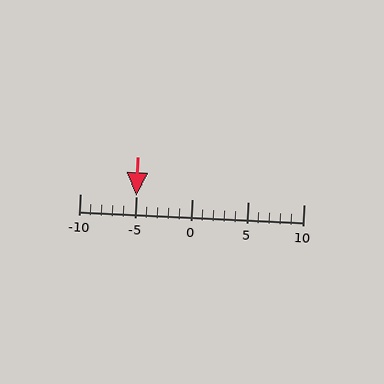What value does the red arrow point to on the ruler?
The red arrow points to approximately -5.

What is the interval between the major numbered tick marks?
The major tick marks are spaced 5 units apart.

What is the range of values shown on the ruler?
The ruler shows values from -10 to 10.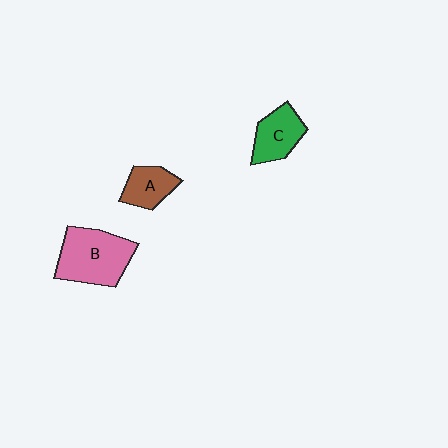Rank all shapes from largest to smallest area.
From largest to smallest: B (pink), C (green), A (brown).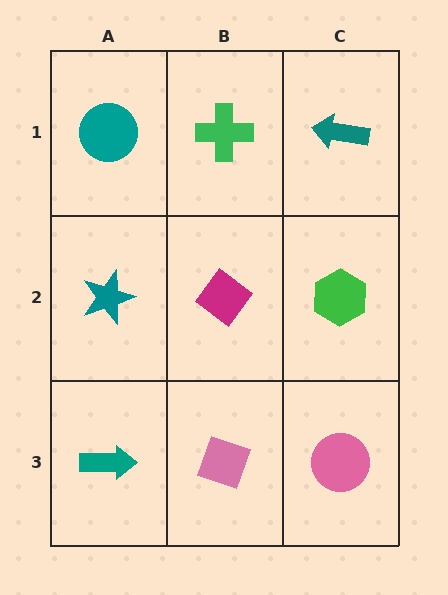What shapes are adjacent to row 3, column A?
A teal star (row 2, column A), a pink diamond (row 3, column B).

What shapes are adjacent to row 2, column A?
A teal circle (row 1, column A), a teal arrow (row 3, column A), a magenta diamond (row 2, column B).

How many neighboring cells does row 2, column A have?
3.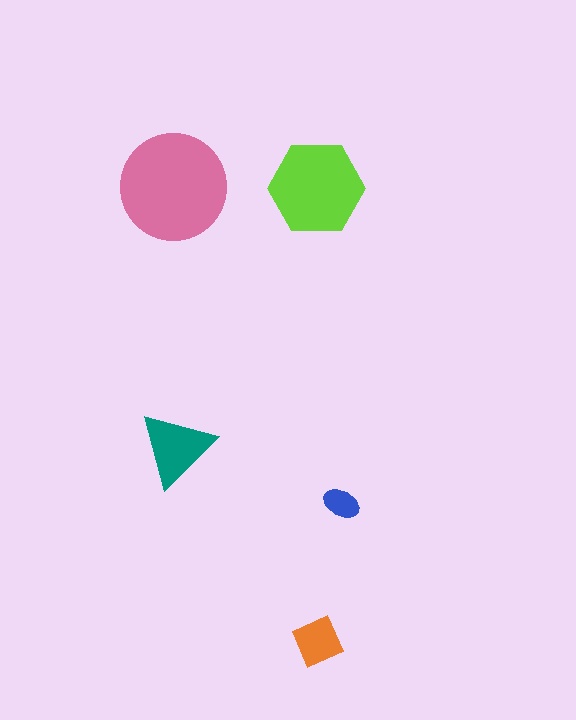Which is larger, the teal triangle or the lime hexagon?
The lime hexagon.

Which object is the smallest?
The blue ellipse.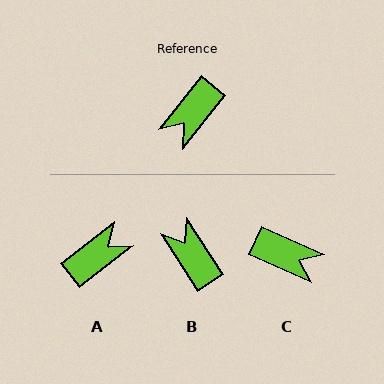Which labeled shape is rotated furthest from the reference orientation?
A, about 166 degrees away.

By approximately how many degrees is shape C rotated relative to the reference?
Approximately 104 degrees counter-clockwise.